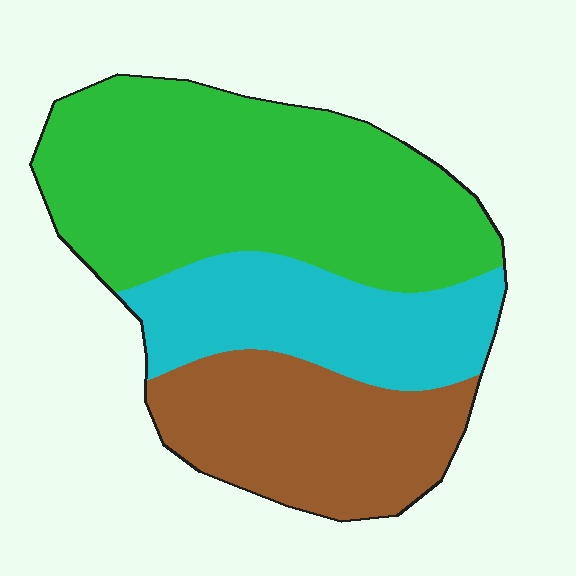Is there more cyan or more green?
Green.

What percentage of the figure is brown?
Brown covers about 25% of the figure.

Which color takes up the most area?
Green, at roughly 50%.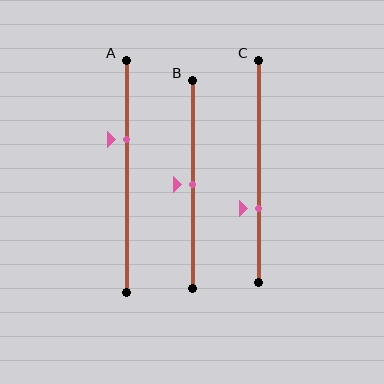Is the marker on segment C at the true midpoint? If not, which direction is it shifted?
No, the marker on segment C is shifted downward by about 17% of the segment length.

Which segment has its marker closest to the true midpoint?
Segment B has its marker closest to the true midpoint.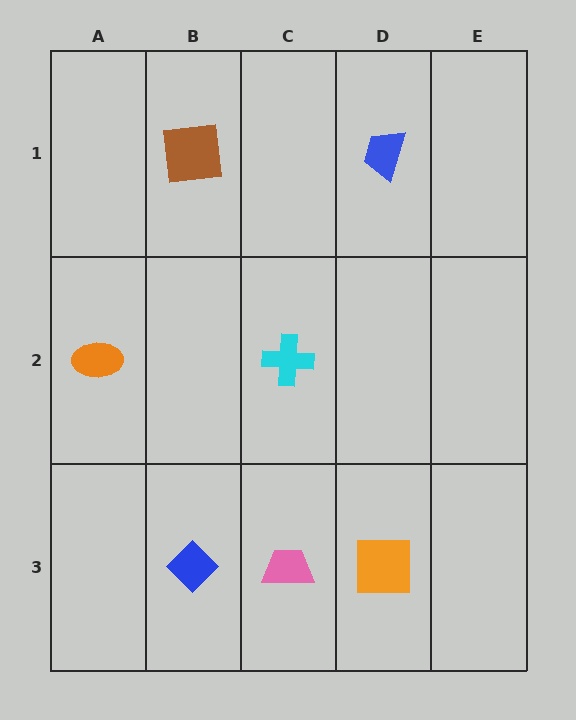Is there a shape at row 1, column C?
No, that cell is empty.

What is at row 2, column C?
A cyan cross.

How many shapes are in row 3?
3 shapes.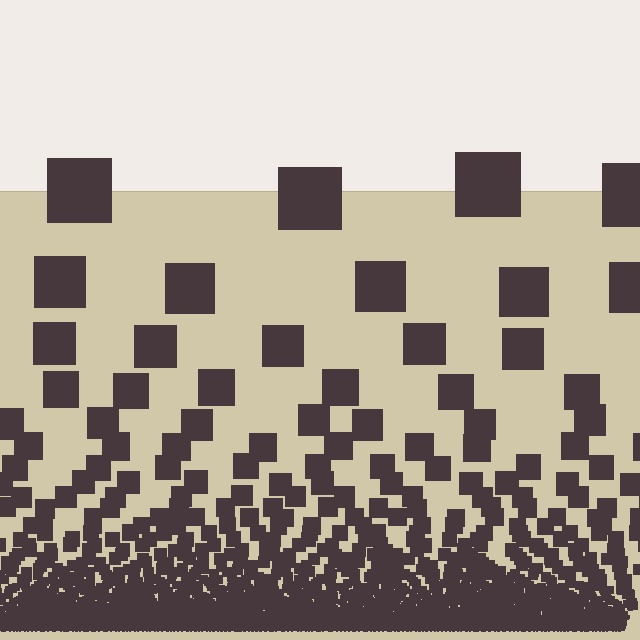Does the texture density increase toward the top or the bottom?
Density increases toward the bottom.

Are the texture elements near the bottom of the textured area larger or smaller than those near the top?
Smaller. The gradient is inverted — elements near the bottom are smaller and denser.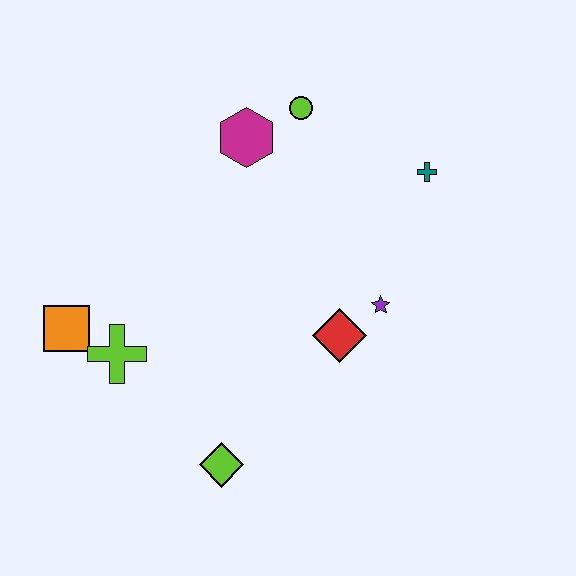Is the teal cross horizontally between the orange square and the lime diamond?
No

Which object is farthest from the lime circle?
The lime diamond is farthest from the lime circle.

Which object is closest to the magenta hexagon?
The lime circle is closest to the magenta hexagon.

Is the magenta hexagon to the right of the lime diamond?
Yes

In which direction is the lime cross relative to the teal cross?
The lime cross is to the left of the teal cross.